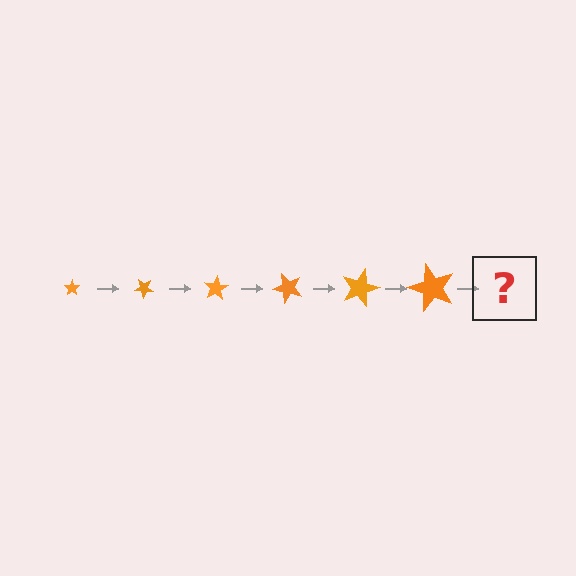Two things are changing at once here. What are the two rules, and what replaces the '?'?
The two rules are that the star grows larger each step and it rotates 40 degrees each step. The '?' should be a star, larger than the previous one and rotated 240 degrees from the start.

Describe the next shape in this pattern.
It should be a star, larger than the previous one and rotated 240 degrees from the start.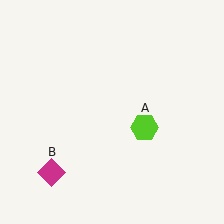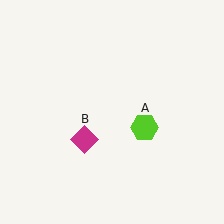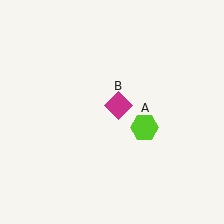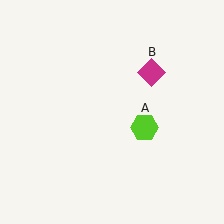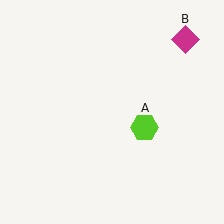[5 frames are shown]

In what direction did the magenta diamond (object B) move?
The magenta diamond (object B) moved up and to the right.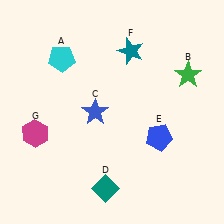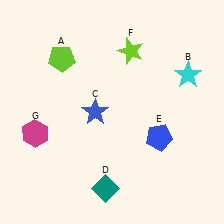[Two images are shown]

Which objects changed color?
A changed from cyan to lime. B changed from green to cyan. F changed from teal to lime.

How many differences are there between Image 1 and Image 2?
There are 3 differences between the two images.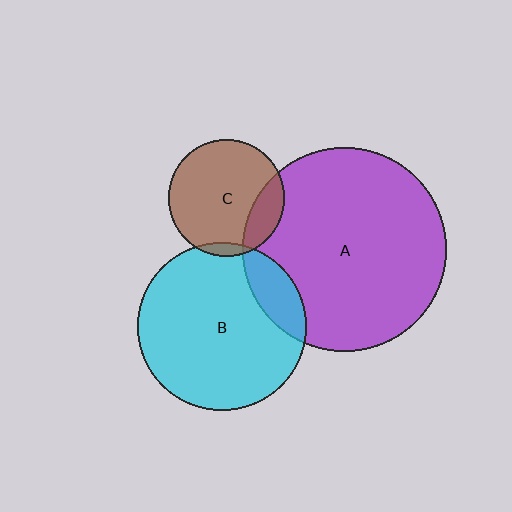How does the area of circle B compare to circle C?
Approximately 2.1 times.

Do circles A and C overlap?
Yes.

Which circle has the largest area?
Circle A (purple).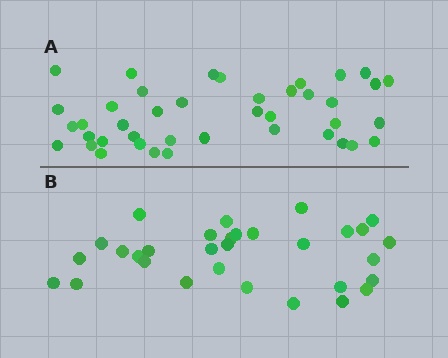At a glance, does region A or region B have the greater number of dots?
Region A (the top region) has more dots.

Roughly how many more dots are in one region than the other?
Region A has roughly 10 or so more dots than region B.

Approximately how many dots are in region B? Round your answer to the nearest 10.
About 30 dots. (The exact count is 31, which rounds to 30.)